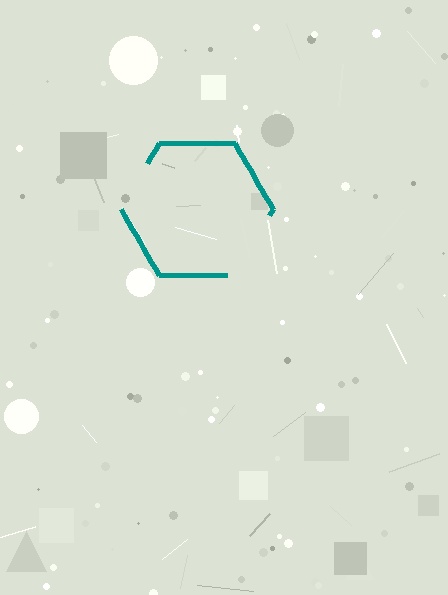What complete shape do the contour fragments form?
The contour fragments form a hexagon.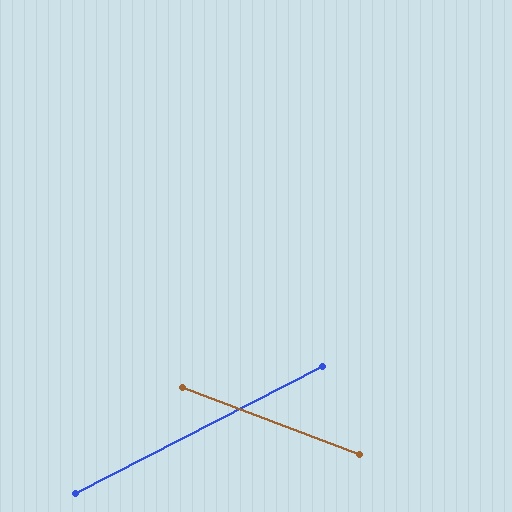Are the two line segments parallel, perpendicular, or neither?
Neither parallel nor perpendicular — they differ by about 48°.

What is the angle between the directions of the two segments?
Approximately 48 degrees.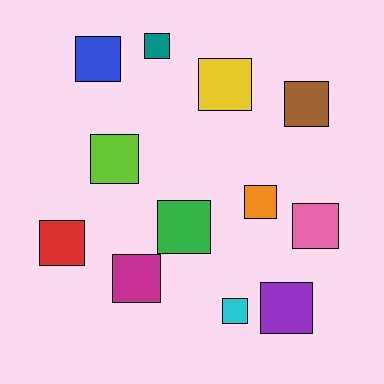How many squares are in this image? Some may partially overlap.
There are 12 squares.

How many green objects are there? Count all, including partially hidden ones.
There is 1 green object.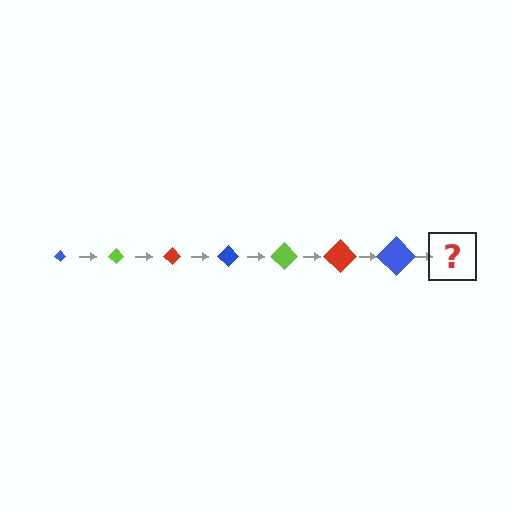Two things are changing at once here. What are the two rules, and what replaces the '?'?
The two rules are that the diamond grows larger each step and the color cycles through blue, lime, and red. The '?' should be a lime diamond, larger than the previous one.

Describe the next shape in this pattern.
It should be a lime diamond, larger than the previous one.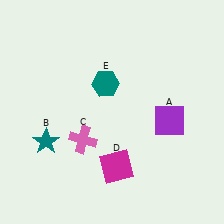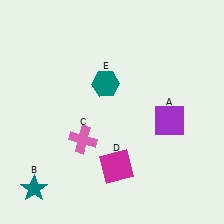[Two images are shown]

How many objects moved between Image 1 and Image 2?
1 object moved between the two images.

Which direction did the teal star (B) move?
The teal star (B) moved down.